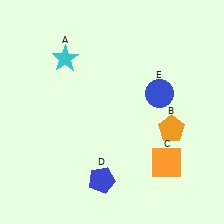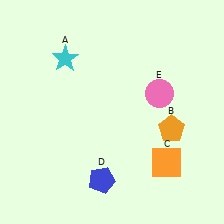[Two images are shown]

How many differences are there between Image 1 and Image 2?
There is 1 difference between the two images.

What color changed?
The circle (E) changed from blue in Image 1 to pink in Image 2.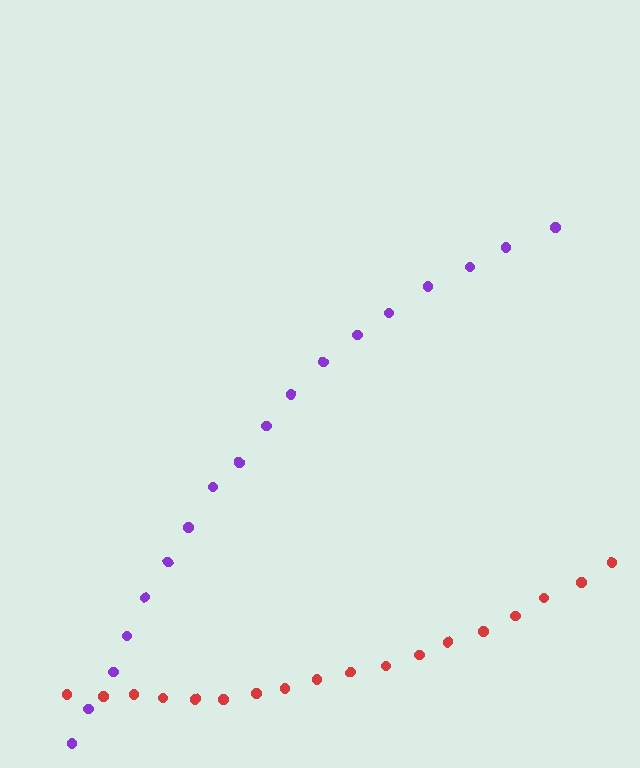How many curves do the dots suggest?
There are 2 distinct paths.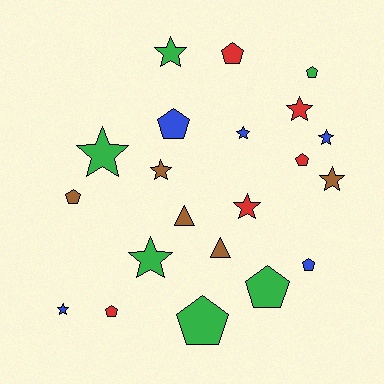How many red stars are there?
There are 2 red stars.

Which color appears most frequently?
Green, with 6 objects.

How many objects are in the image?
There are 21 objects.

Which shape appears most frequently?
Star, with 10 objects.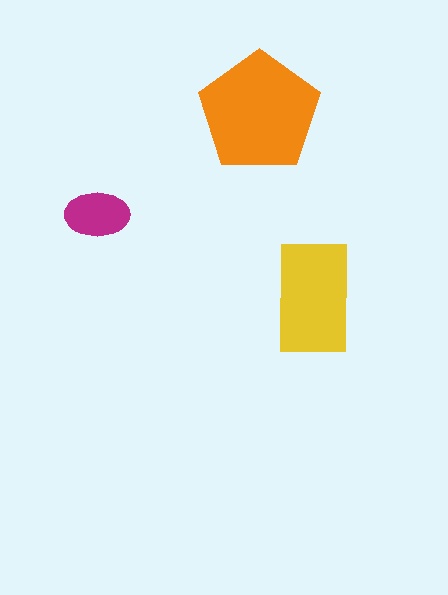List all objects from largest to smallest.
The orange pentagon, the yellow rectangle, the magenta ellipse.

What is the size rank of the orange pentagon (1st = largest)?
1st.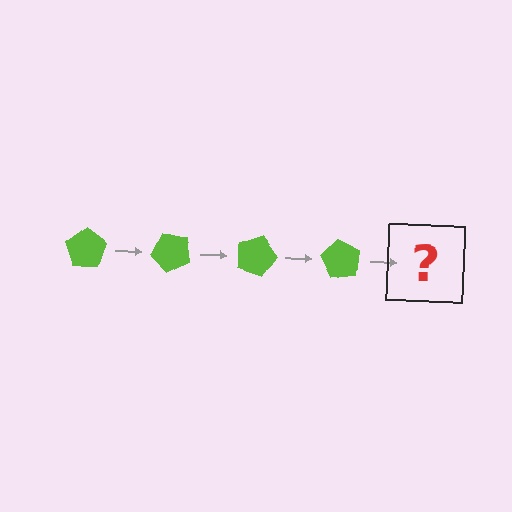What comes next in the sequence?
The next element should be a lime pentagon rotated 180 degrees.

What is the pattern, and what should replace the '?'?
The pattern is that the pentagon rotates 45 degrees each step. The '?' should be a lime pentagon rotated 180 degrees.